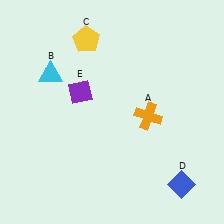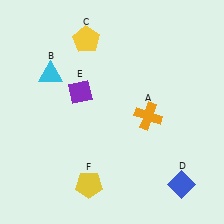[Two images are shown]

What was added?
A yellow pentagon (F) was added in Image 2.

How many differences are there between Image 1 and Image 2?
There is 1 difference between the two images.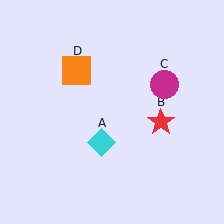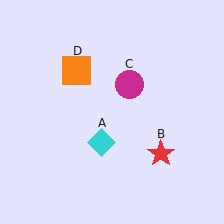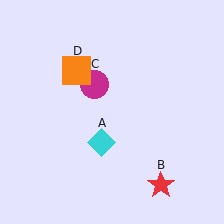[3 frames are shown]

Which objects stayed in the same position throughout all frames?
Cyan diamond (object A) and orange square (object D) remained stationary.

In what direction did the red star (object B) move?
The red star (object B) moved down.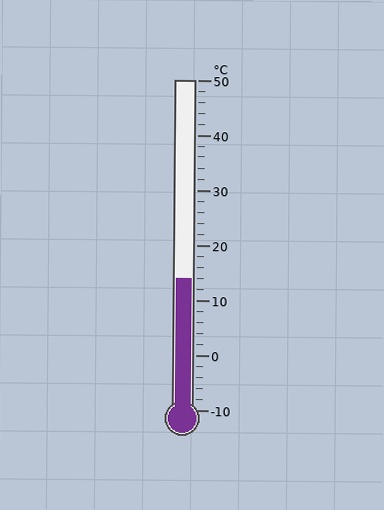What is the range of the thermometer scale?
The thermometer scale ranges from -10°C to 50°C.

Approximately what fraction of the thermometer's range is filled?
The thermometer is filled to approximately 40% of its range.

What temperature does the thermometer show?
The thermometer shows approximately 14°C.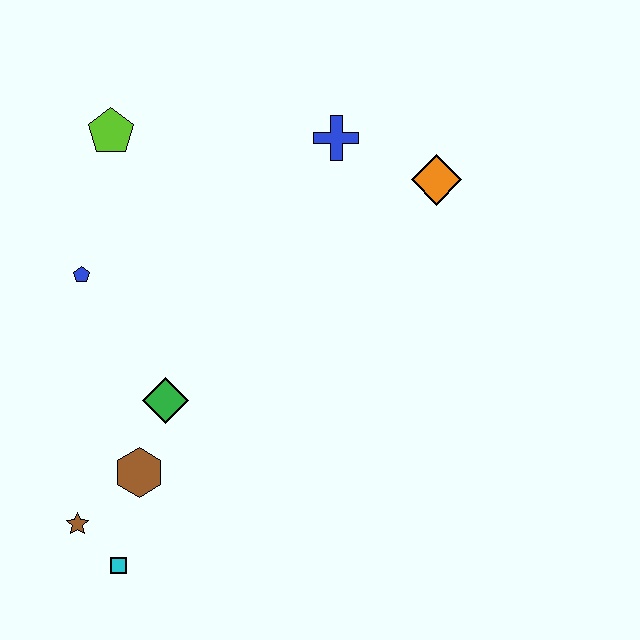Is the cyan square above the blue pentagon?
No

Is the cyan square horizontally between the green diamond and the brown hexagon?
No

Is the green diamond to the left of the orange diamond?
Yes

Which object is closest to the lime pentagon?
The blue pentagon is closest to the lime pentagon.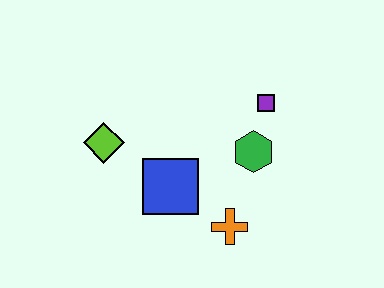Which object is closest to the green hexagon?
The purple square is closest to the green hexagon.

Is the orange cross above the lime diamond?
No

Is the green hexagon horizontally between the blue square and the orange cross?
No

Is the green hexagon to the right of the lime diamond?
Yes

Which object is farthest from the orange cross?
The lime diamond is farthest from the orange cross.